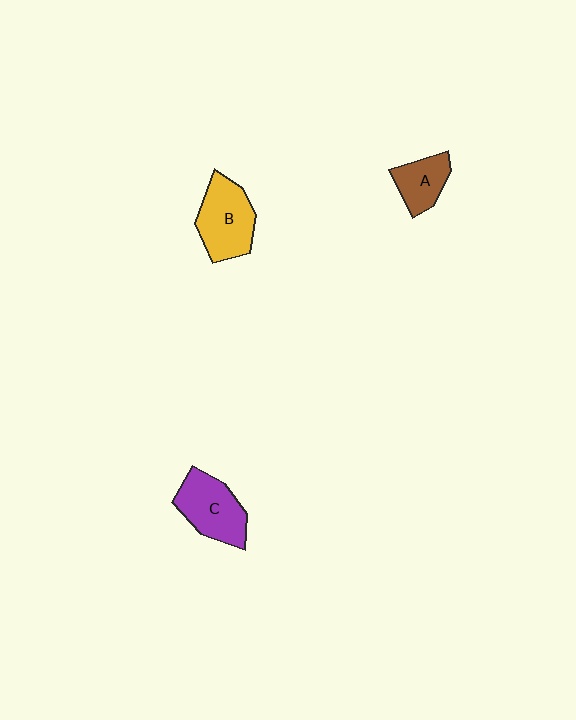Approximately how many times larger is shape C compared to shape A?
Approximately 1.5 times.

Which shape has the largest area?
Shape B (yellow).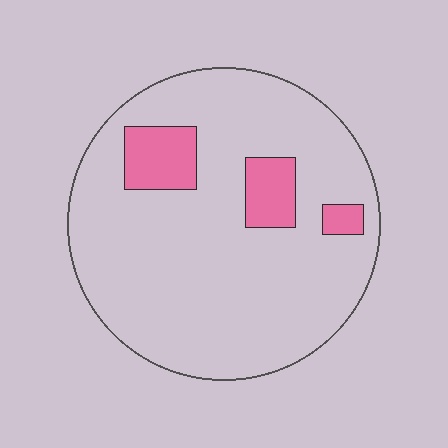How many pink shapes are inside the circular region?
3.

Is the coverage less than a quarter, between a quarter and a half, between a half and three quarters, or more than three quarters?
Less than a quarter.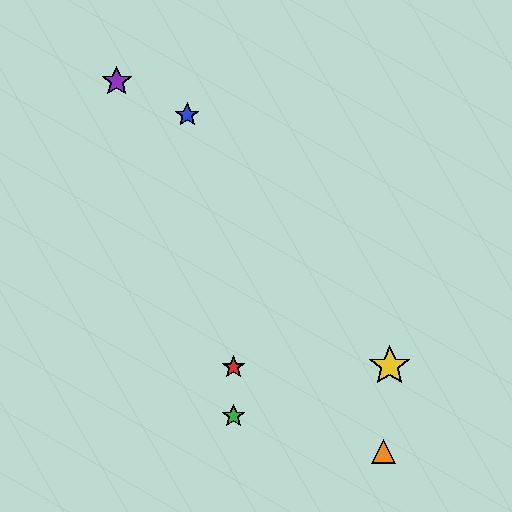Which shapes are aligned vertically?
The red star, the green star are aligned vertically.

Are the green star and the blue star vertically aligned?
No, the green star is at x≈233 and the blue star is at x≈187.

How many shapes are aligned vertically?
2 shapes (the red star, the green star) are aligned vertically.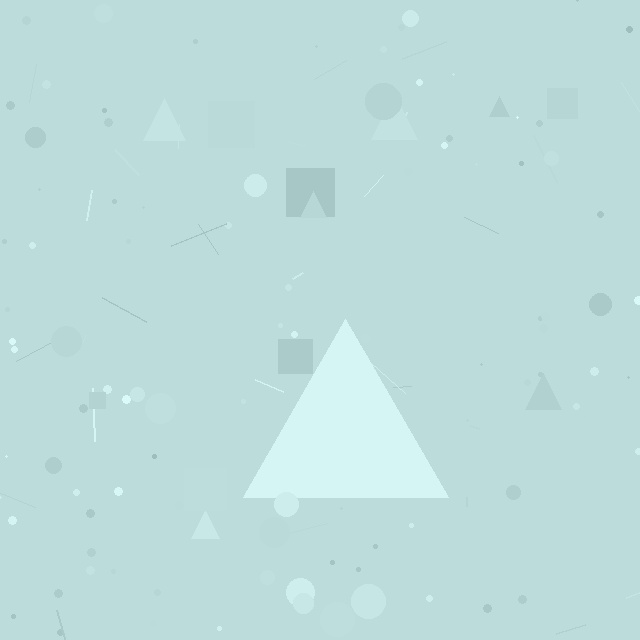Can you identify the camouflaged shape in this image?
The camouflaged shape is a triangle.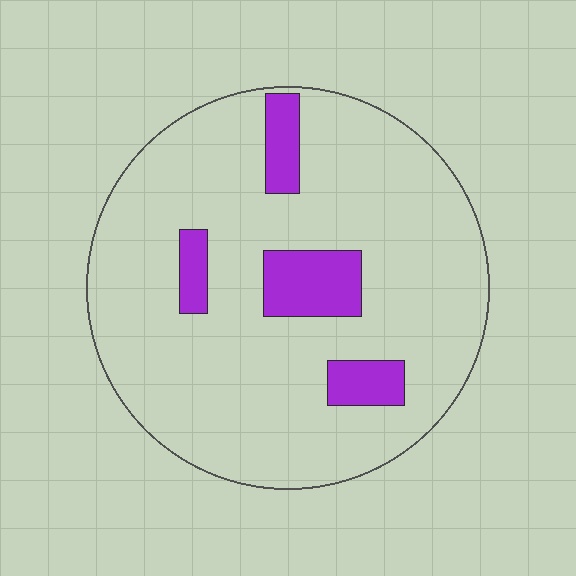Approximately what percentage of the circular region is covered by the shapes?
Approximately 15%.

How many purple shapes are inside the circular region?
4.